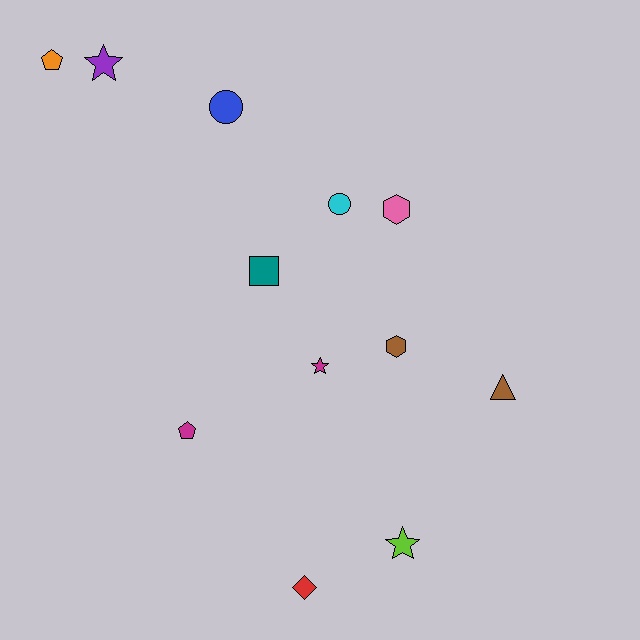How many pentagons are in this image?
There are 2 pentagons.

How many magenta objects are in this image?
There are 2 magenta objects.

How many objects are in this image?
There are 12 objects.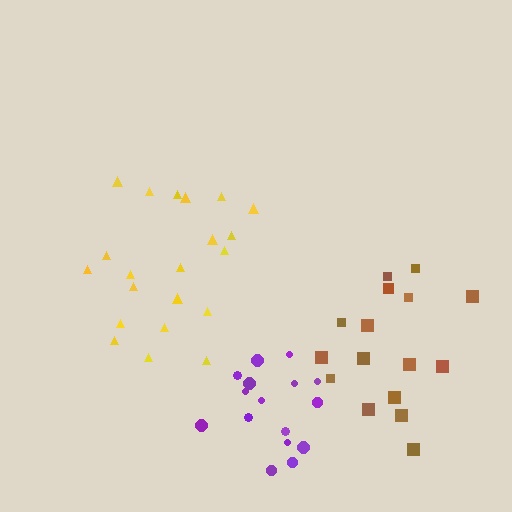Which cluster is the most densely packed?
Purple.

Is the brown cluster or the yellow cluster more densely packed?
Brown.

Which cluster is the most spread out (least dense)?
Yellow.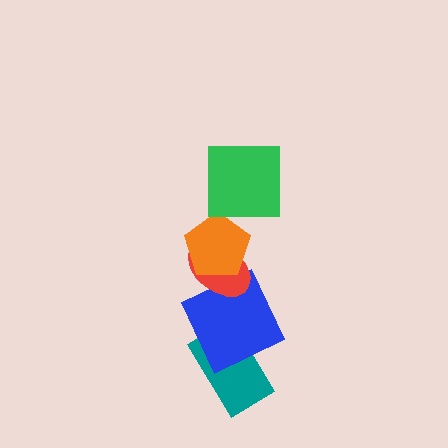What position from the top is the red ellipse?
The red ellipse is 3rd from the top.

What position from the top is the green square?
The green square is 1st from the top.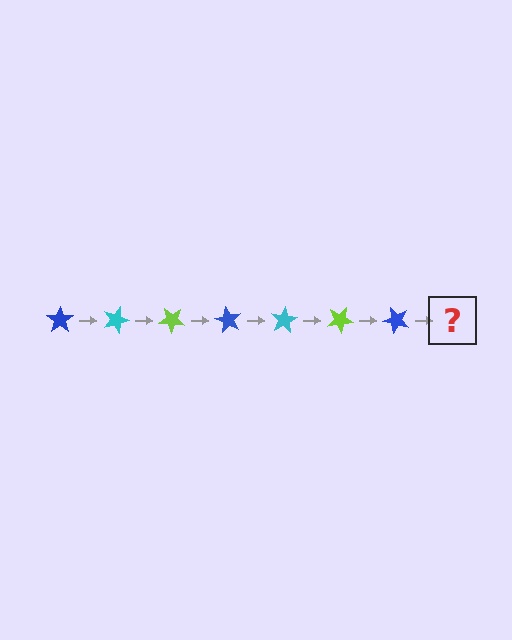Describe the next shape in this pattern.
It should be a cyan star, rotated 140 degrees from the start.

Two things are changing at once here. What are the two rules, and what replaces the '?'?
The two rules are that it rotates 20 degrees each step and the color cycles through blue, cyan, and lime. The '?' should be a cyan star, rotated 140 degrees from the start.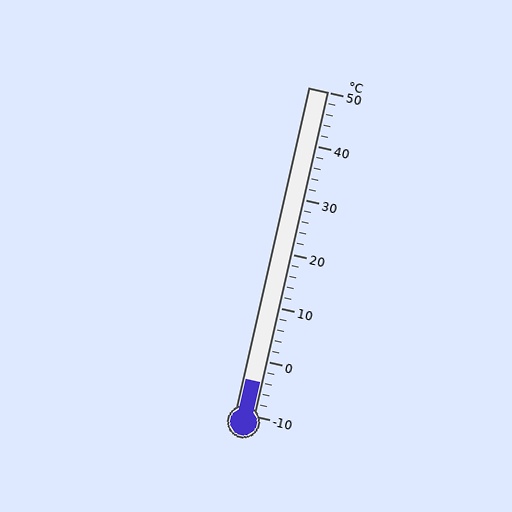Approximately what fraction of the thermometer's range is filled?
The thermometer is filled to approximately 10% of its range.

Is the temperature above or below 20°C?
The temperature is below 20°C.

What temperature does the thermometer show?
The thermometer shows approximately -4°C.